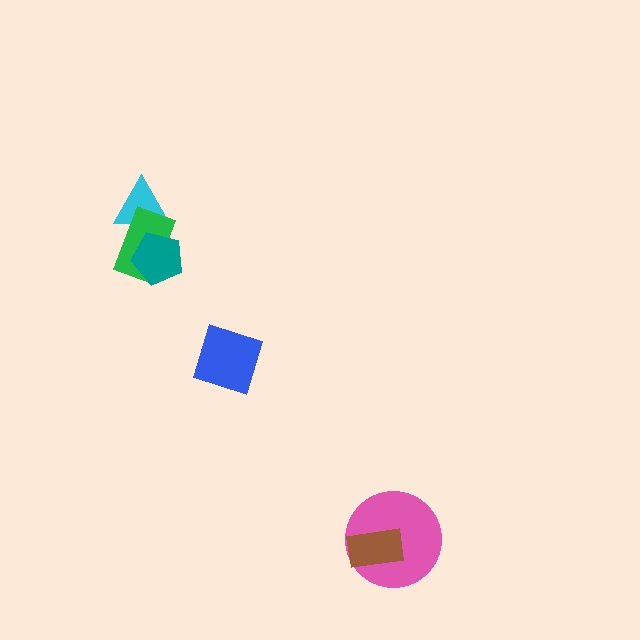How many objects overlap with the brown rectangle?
1 object overlaps with the brown rectangle.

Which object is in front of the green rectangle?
The teal pentagon is in front of the green rectangle.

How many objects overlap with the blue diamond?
0 objects overlap with the blue diamond.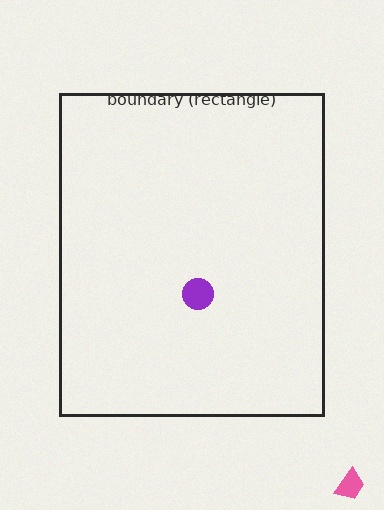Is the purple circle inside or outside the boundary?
Inside.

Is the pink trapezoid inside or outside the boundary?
Outside.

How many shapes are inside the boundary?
1 inside, 1 outside.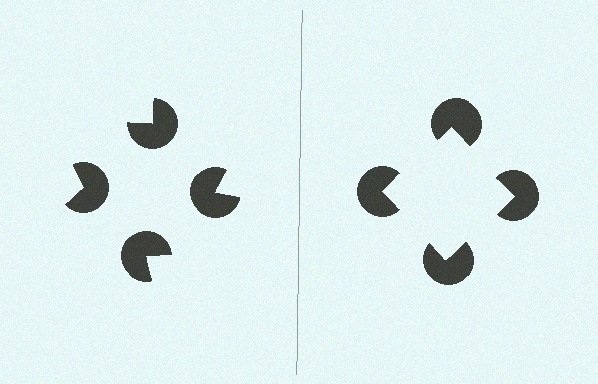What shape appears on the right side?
An illusory square.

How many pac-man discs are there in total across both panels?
8 — 4 on each side.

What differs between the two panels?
The pac-man discs are positioned identically on both sides; only the wedge orientations differ. On the right they align to a square; on the left they are misaligned.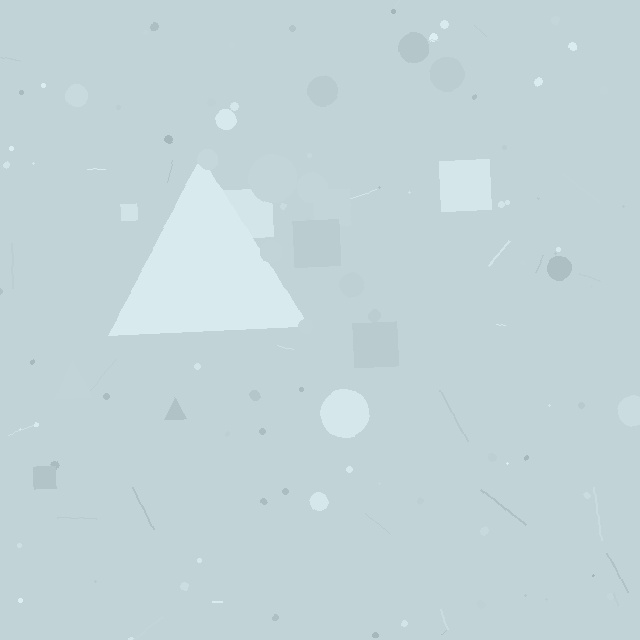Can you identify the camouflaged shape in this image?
The camouflaged shape is a triangle.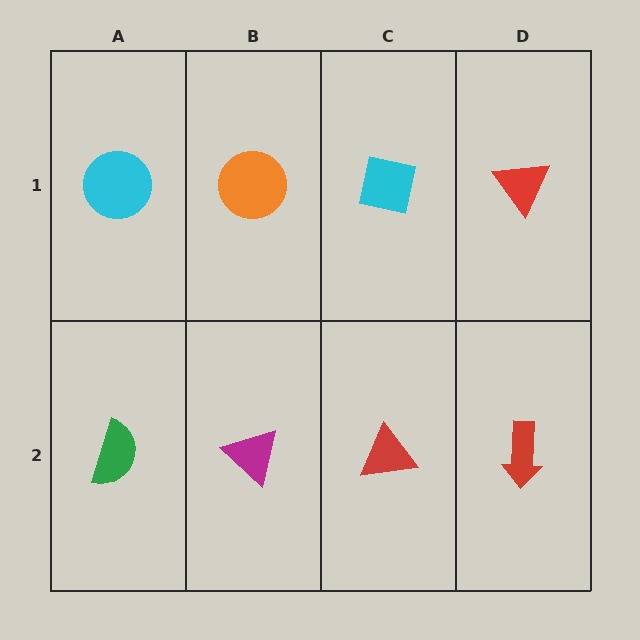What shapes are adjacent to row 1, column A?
A green semicircle (row 2, column A), an orange circle (row 1, column B).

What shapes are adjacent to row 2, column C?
A cyan square (row 1, column C), a magenta triangle (row 2, column B), a red arrow (row 2, column D).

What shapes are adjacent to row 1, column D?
A red arrow (row 2, column D), a cyan square (row 1, column C).